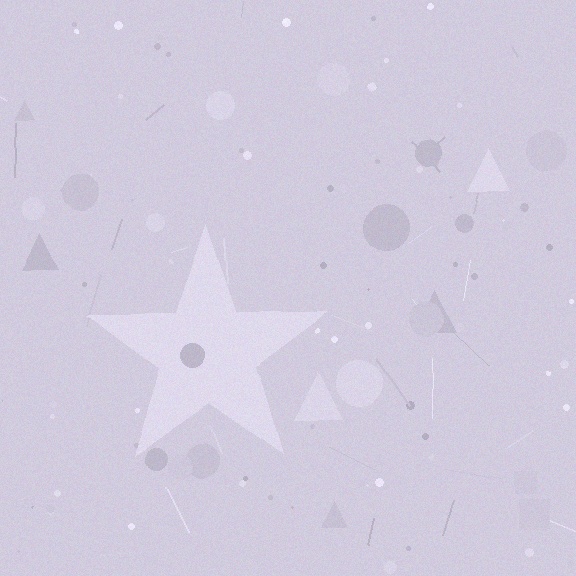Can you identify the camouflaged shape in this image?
The camouflaged shape is a star.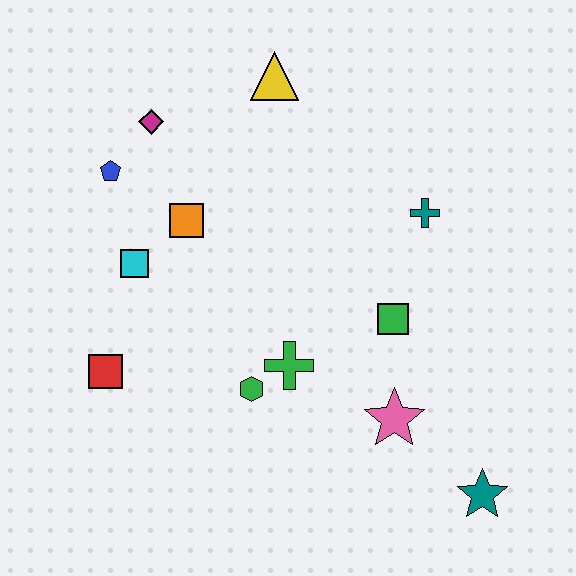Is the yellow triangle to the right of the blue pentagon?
Yes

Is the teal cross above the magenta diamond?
No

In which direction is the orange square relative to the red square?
The orange square is above the red square.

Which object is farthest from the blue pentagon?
The teal star is farthest from the blue pentagon.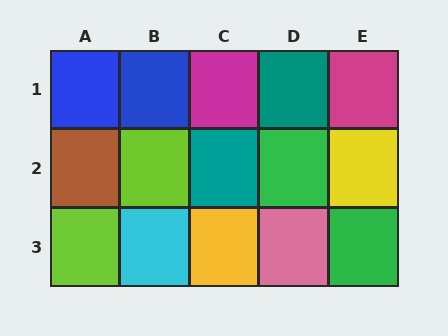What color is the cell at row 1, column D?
Teal.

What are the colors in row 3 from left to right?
Lime, cyan, yellow, pink, green.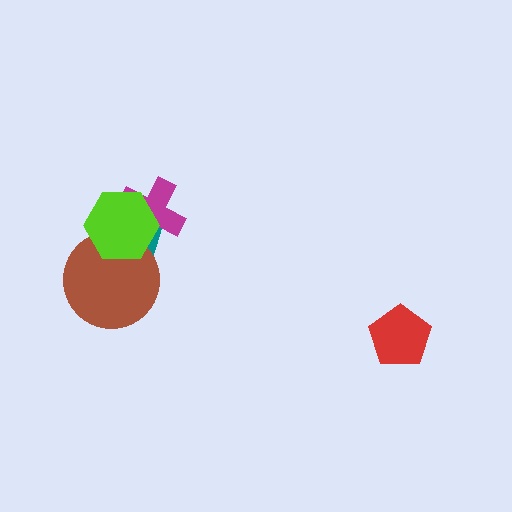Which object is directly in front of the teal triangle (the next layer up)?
The brown circle is directly in front of the teal triangle.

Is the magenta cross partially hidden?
Yes, it is partially covered by another shape.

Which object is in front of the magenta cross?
The lime hexagon is in front of the magenta cross.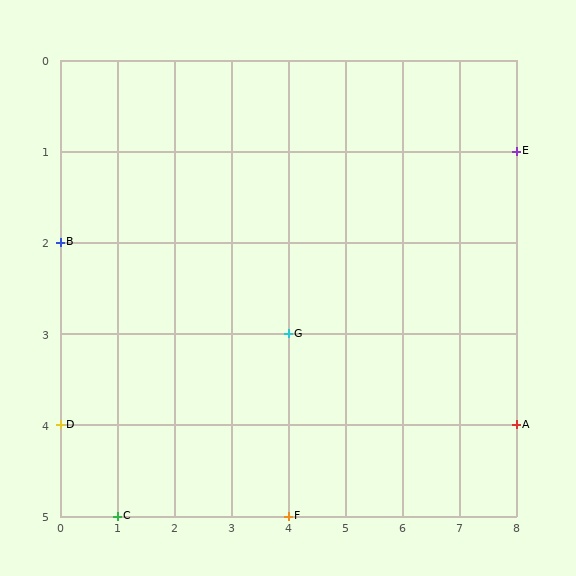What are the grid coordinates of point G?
Point G is at grid coordinates (4, 3).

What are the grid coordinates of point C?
Point C is at grid coordinates (1, 5).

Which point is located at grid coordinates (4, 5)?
Point F is at (4, 5).